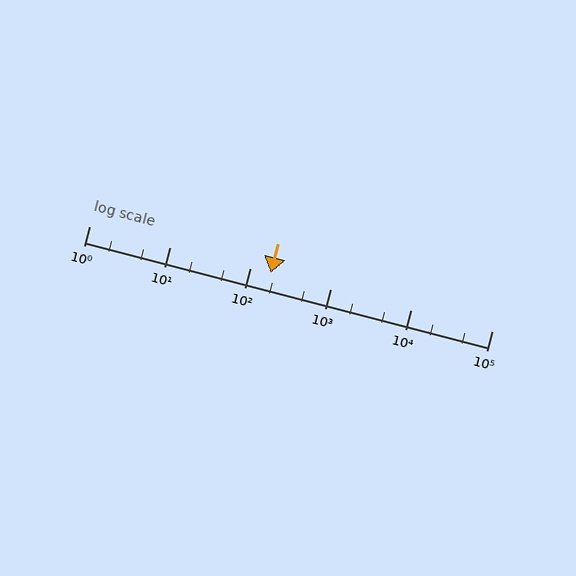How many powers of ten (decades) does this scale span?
The scale spans 5 decades, from 1 to 100000.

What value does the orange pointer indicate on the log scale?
The pointer indicates approximately 180.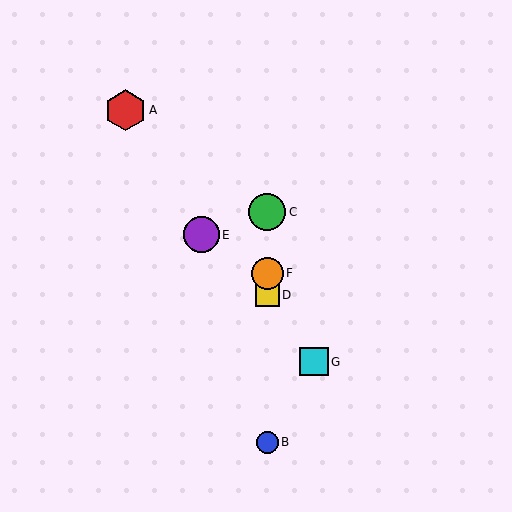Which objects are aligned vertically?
Objects B, C, D, F are aligned vertically.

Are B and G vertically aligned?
No, B is at x≈267 and G is at x≈314.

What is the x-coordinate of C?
Object C is at x≈267.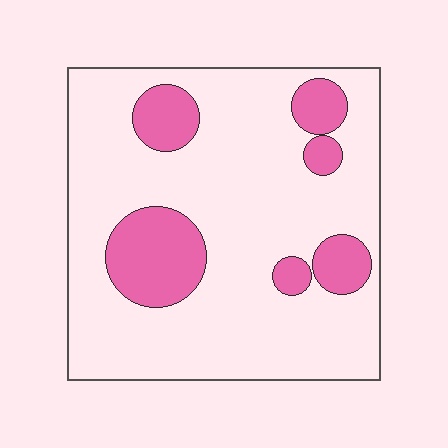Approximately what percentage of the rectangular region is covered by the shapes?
Approximately 20%.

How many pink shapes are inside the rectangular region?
6.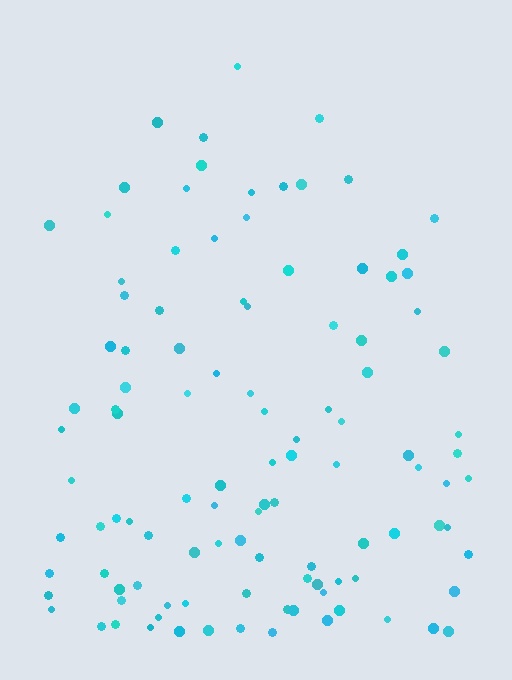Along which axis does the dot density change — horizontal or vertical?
Vertical.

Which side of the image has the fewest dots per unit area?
The top.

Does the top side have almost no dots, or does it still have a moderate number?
Still a moderate number, just noticeably fewer than the bottom.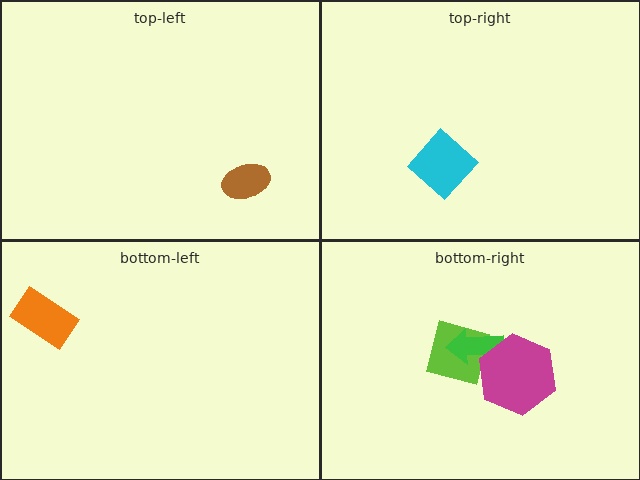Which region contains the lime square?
The bottom-right region.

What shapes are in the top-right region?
The cyan diamond.